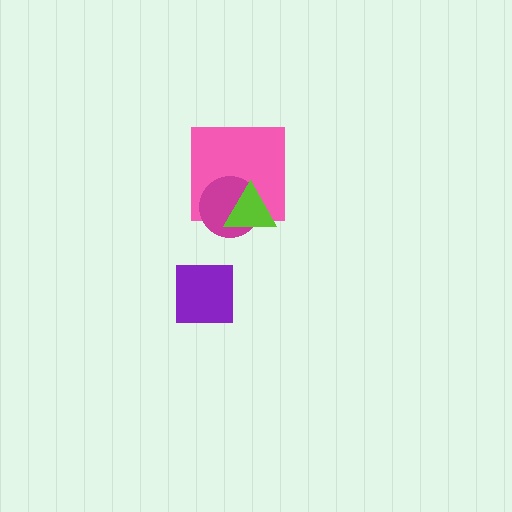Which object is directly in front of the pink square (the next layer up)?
The magenta circle is directly in front of the pink square.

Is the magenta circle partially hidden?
Yes, it is partially covered by another shape.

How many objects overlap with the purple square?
0 objects overlap with the purple square.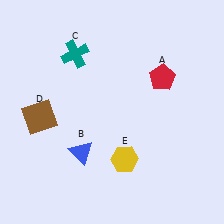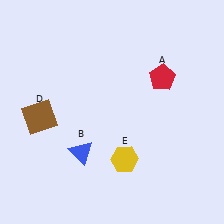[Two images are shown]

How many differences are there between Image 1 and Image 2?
There is 1 difference between the two images.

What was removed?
The teal cross (C) was removed in Image 2.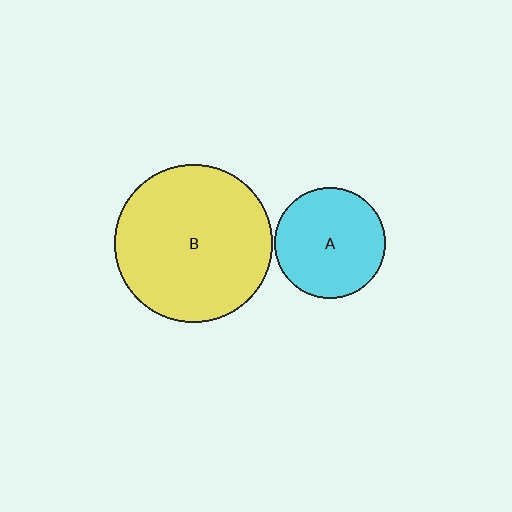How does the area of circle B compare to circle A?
Approximately 2.0 times.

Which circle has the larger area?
Circle B (yellow).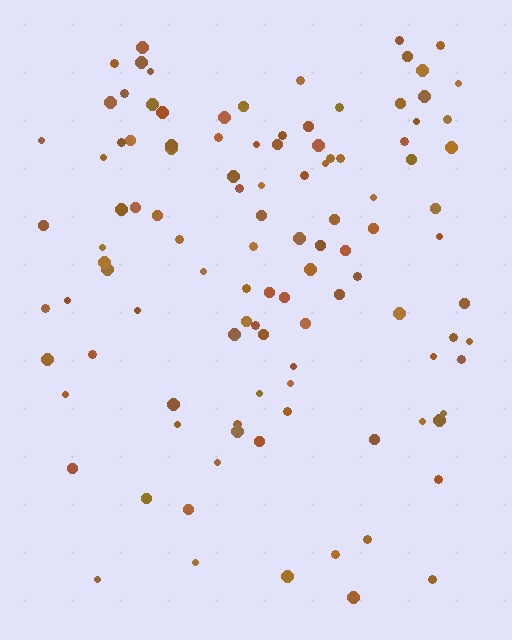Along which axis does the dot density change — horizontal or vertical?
Vertical.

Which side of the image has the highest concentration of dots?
The top.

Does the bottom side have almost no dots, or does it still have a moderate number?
Still a moderate number, just noticeably fewer than the top.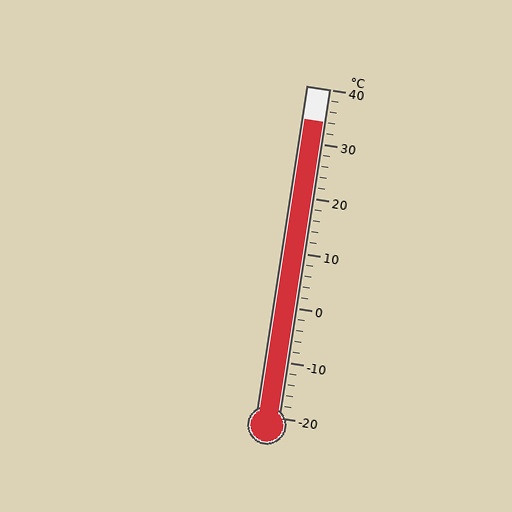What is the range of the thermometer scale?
The thermometer scale ranges from -20°C to 40°C.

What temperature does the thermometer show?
The thermometer shows approximately 34°C.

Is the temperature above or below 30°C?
The temperature is above 30°C.